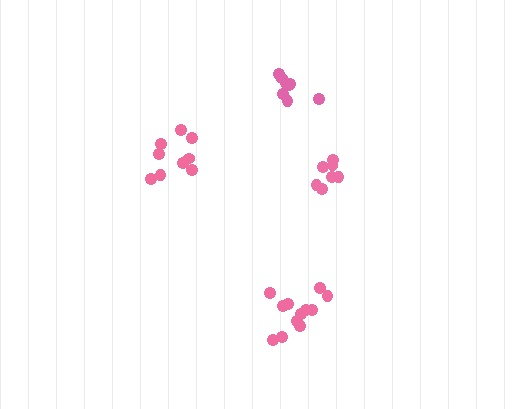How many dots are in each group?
Group 1: 12 dots, Group 2: 7 dots, Group 3: 8 dots, Group 4: 9 dots (36 total).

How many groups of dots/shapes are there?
There are 4 groups.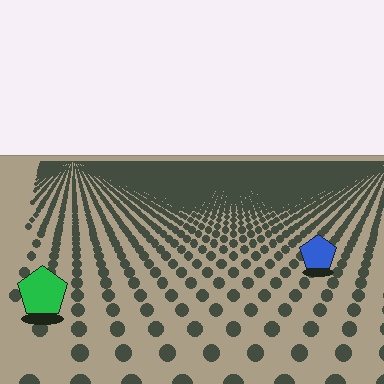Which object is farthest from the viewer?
The blue pentagon is farthest from the viewer. It appears smaller and the ground texture around it is denser.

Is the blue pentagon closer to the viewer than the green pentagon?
No. The green pentagon is closer — you can tell from the texture gradient: the ground texture is coarser near it.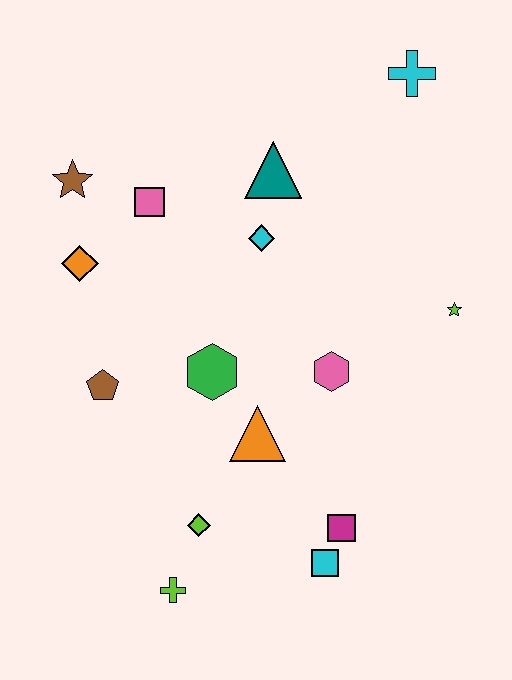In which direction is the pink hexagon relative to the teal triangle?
The pink hexagon is below the teal triangle.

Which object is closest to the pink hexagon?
The orange triangle is closest to the pink hexagon.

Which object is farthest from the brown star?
The cyan square is farthest from the brown star.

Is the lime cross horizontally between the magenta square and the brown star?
Yes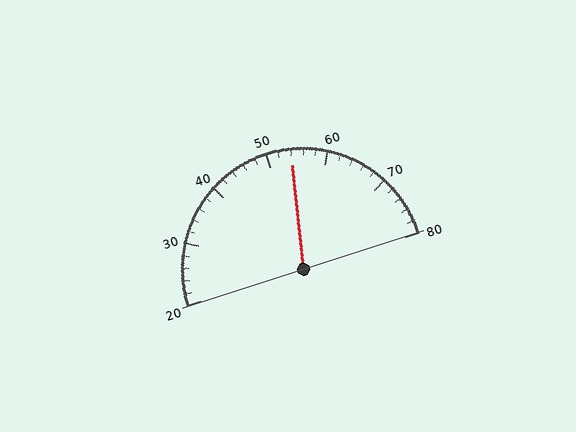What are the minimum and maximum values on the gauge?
The gauge ranges from 20 to 80.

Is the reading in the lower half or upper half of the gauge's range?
The reading is in the upper half of the range (20 to 80).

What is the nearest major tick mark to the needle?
The nearest major tick mark is 50.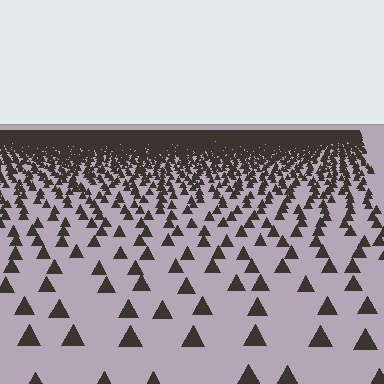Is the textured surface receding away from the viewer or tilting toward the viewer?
The surface is receding away from the viewer. Texture elements get smaller and denser toward the top.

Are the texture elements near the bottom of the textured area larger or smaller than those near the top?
Larger. Near the bottom, elements are closer to the viewer and appear at a bigger on-screen size.